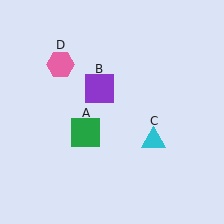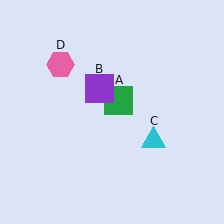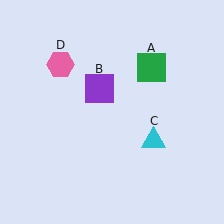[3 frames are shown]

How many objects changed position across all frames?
1 object changed position: green square (object A).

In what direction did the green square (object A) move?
The green square (object A) moved up and to the right.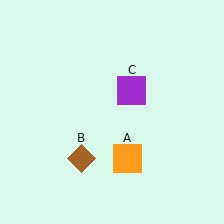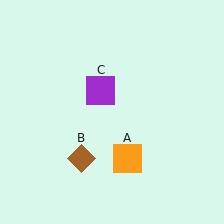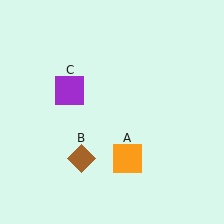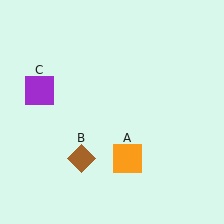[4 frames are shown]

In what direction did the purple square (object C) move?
The purple square (object C) moved left.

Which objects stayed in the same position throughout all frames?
Orange square (object A) and brown diamond (object B) remained stationary.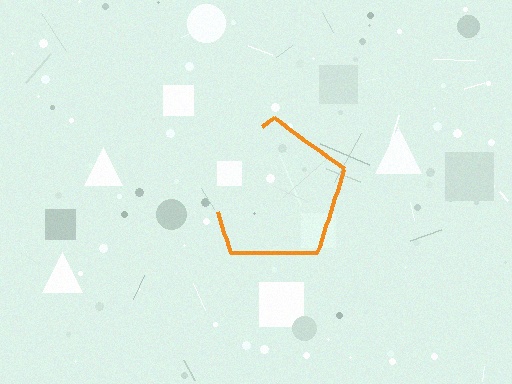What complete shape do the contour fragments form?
The contour fragments form a pentagon.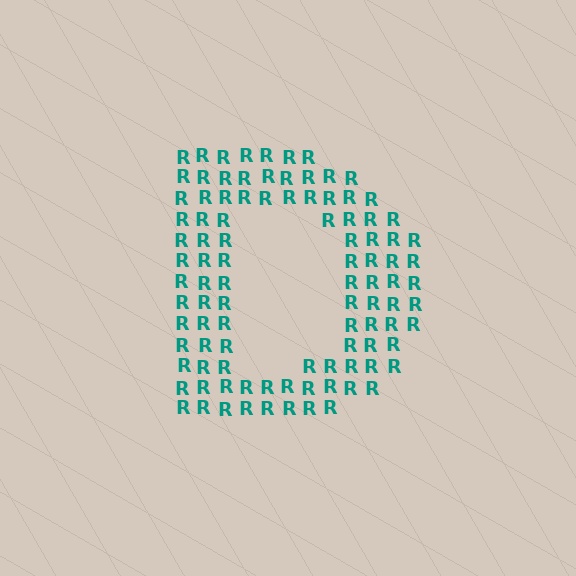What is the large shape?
The large shape is the letter D.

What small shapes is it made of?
It is made of small letter R's.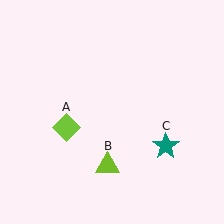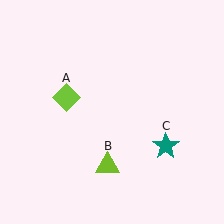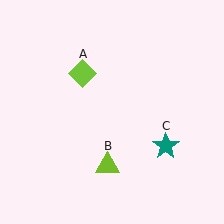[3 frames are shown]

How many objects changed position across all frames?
1 object changed position: lime diamond (object A).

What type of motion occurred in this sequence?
The lime diamond (object A) rotated clockwise around the center of the scene.